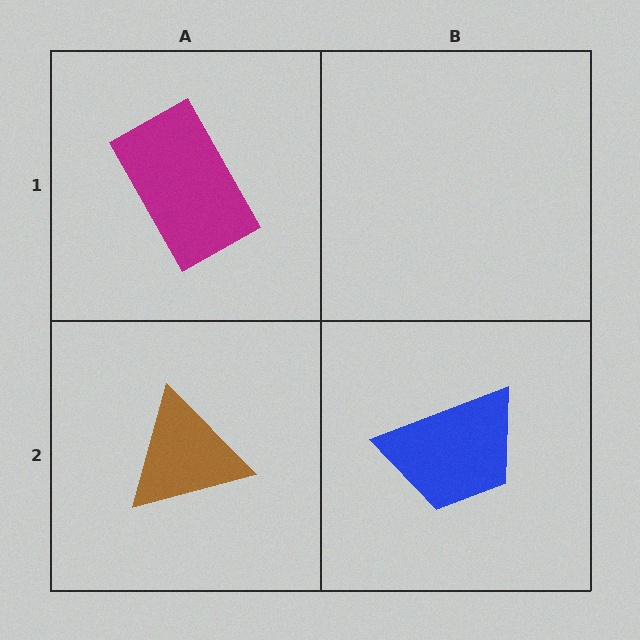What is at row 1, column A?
A magenta rectangle.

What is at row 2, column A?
A brown triangle.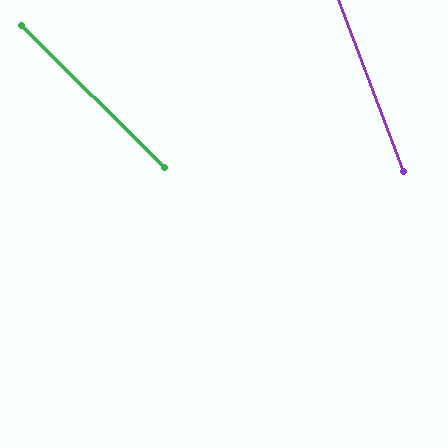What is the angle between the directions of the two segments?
Approximately 25 degrees.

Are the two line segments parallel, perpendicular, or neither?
Neither parallel nor perpendicular — they differ by about 25°.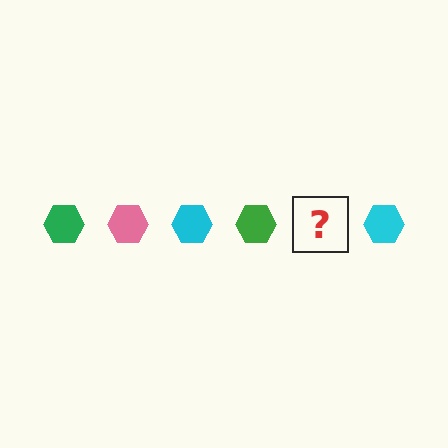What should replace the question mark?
The question mark should be replaced with a pink hexagon.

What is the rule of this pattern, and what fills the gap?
The rule is that the pattern cycles through green, pink, cyan hexagons. The gap should be filled with a pink hexagon.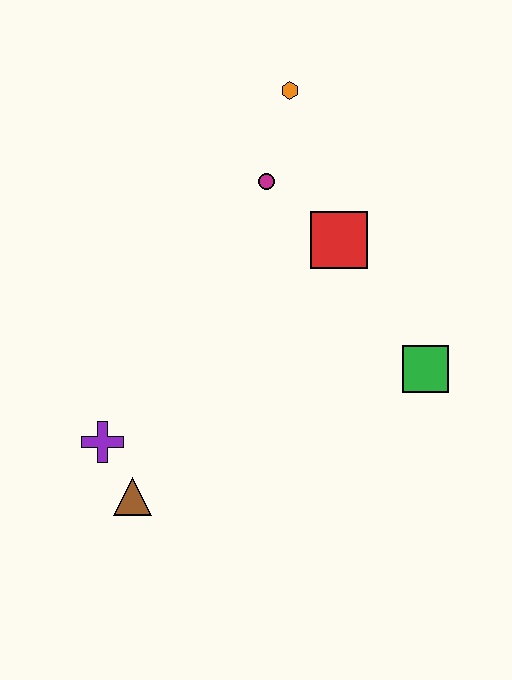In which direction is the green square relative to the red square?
The green square is below the red square.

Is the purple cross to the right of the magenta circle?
No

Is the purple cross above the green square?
No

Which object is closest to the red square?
The magenta circle is closest to the red square.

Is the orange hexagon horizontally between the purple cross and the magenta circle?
No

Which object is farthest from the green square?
The purple cross is farthest from the green square.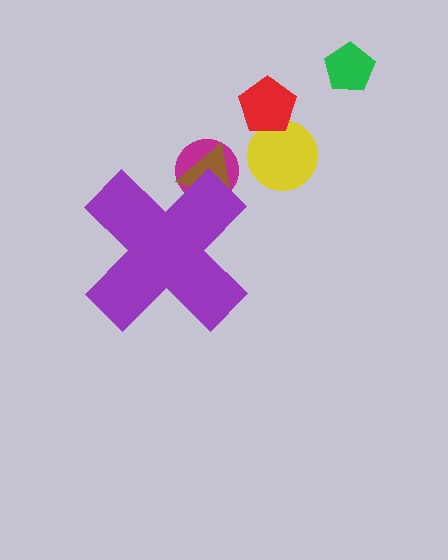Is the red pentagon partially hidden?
No, the red pentagon is fully visible.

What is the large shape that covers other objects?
A purple cross.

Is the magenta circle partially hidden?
Yes, the magenta circle is partially hidden behind the purple cross.